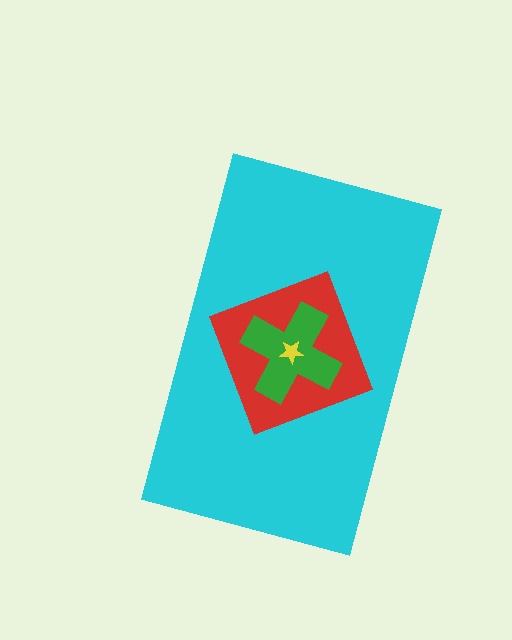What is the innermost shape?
The yellow star.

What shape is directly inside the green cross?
The yellow star.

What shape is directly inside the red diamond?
The green cross.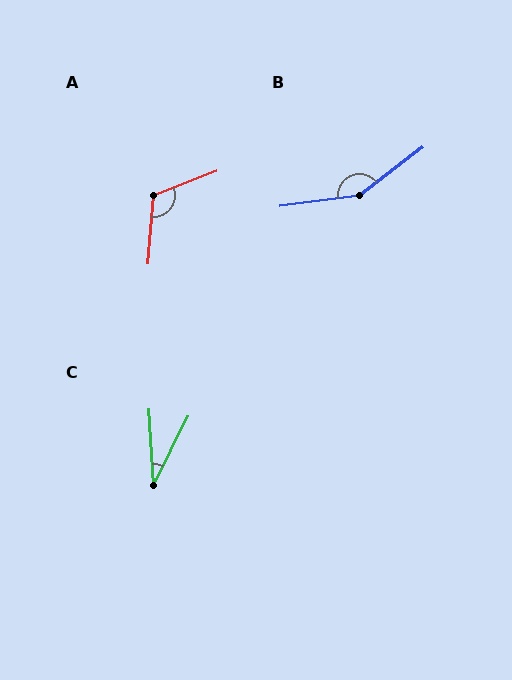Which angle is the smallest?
C, at approximately 29 degrees.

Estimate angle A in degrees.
Approximately 116 degrees.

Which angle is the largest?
B, at approximately 150 degrees.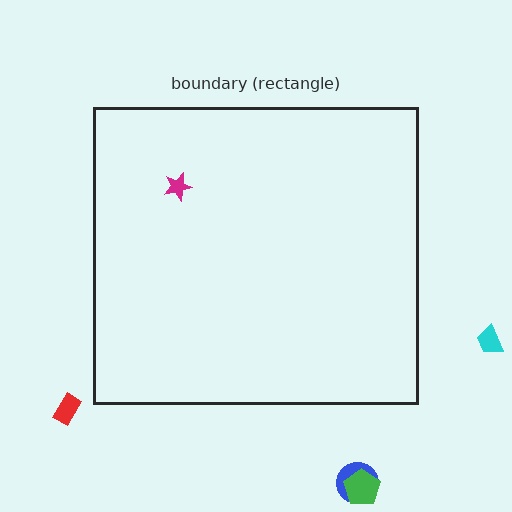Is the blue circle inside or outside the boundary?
Outside.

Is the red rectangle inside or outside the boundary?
Outside.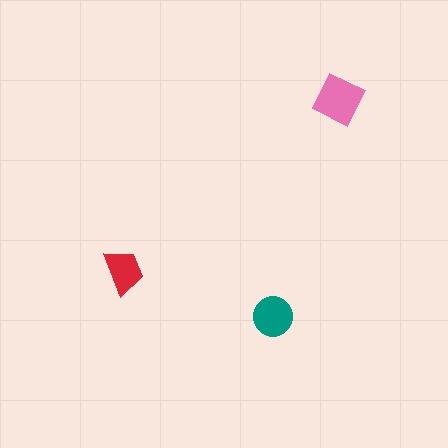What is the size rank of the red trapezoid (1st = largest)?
3rd.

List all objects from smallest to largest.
The red trapezoid, the teal circle, the pink square.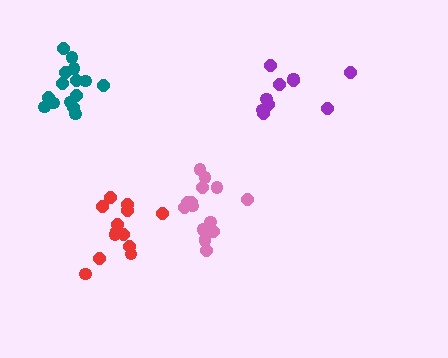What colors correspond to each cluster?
The clusters are colored: red, purple, teal, pink.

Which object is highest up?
The teal cluster is topmost.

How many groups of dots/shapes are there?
There are 4 groups.